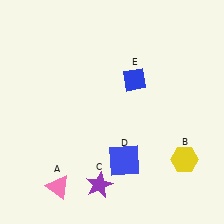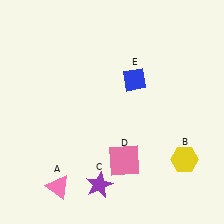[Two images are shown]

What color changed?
The square (D) changed from blue in Image 1 to pink in Image 2.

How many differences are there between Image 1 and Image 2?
There is 1 difference between the two images.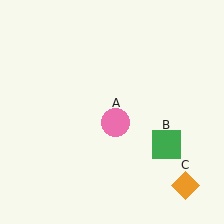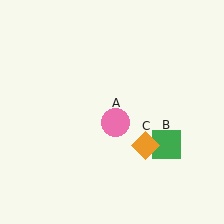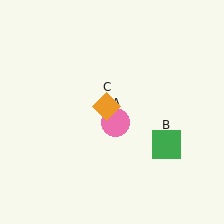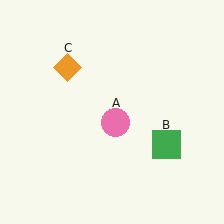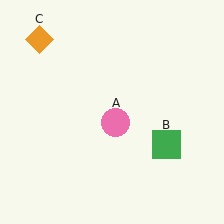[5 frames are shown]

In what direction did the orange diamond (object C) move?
The orange diamond (object C) moved up and to the left.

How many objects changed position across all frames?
1 object changed position: orange diamond (object C).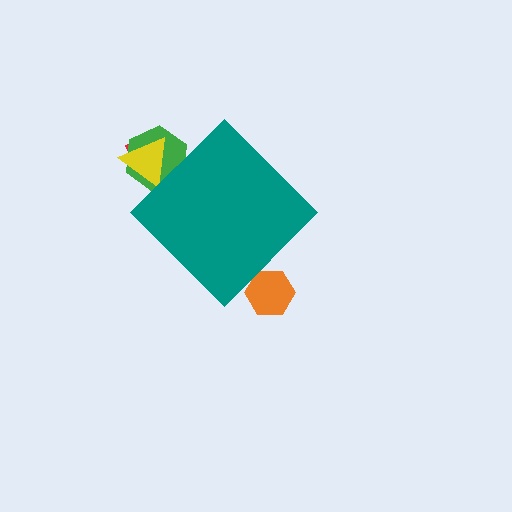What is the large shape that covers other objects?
A teal diamond.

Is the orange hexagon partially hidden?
Yes, the orange hexagon is partially hidden behind the teal diamond.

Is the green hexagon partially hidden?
Yes, the green hexagon is partially hidden behind the teal diamond.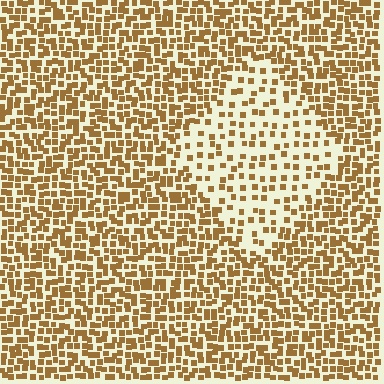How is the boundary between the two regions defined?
The boundary is defined by a change in element density (approximately 2.2x ratio). All elements are the same color, size, and shape.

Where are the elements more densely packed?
The elements are more densely packed outside the diamond boundary.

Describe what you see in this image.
The image contains small brown elements arranged at two different densities. A diamond-shaped region is visible where the elements are less densely packed than the surrounding area.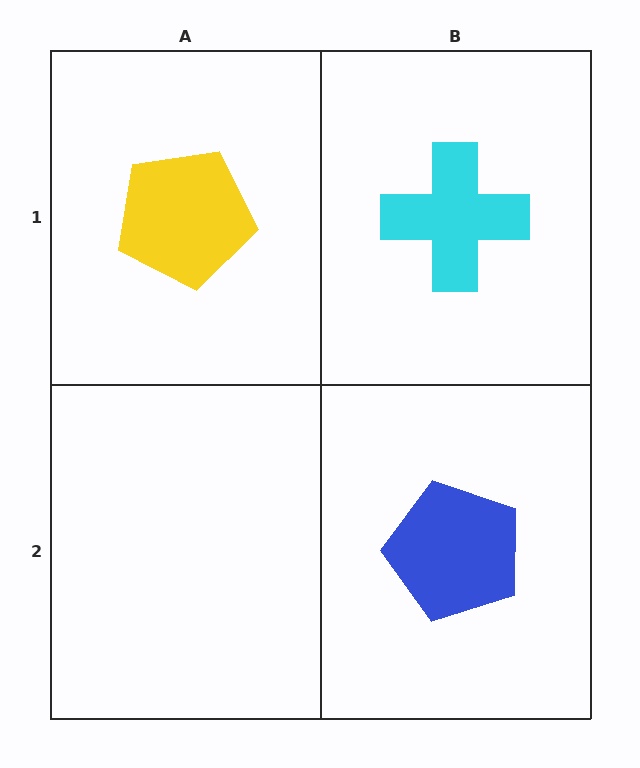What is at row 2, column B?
A blue pentagon.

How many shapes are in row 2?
1 shape.